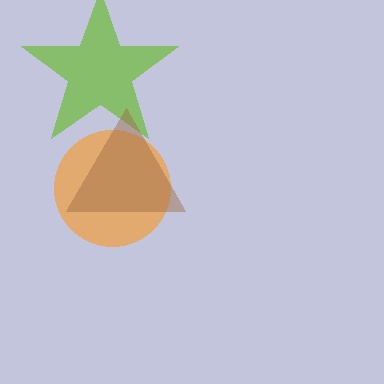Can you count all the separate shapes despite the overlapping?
Yes, there are 3 separate shapes.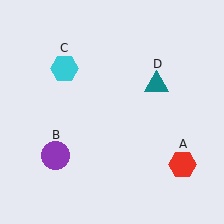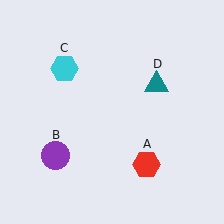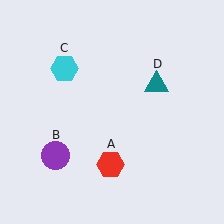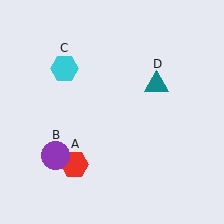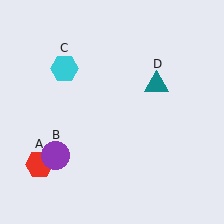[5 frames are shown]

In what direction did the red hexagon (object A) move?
The red hexagon (object A) moved left.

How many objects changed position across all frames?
1 object changed position: red hexagon (object A).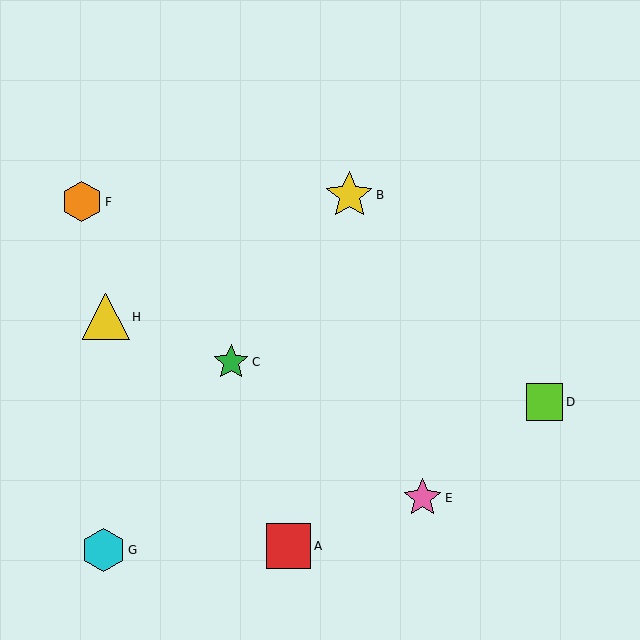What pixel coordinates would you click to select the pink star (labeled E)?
Click at (422, 498) to select the pink star E.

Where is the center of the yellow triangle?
The center of the yellow triangle is at (106, 317).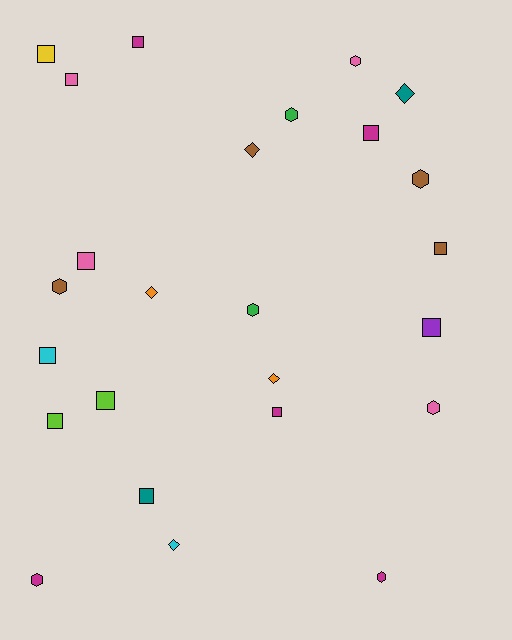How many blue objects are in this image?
There are no blue objects.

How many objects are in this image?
There are 25 objects.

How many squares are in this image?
There are 12 squares.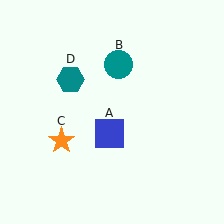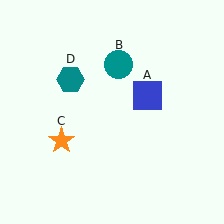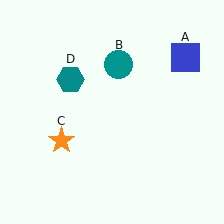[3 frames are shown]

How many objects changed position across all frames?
1 object changed position: blue square (object A).